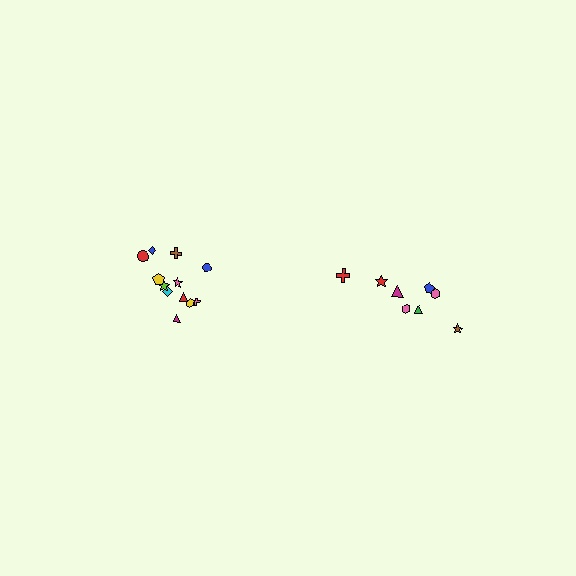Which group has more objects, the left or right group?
The left group.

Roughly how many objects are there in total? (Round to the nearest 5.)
Roughly 20 objects in total.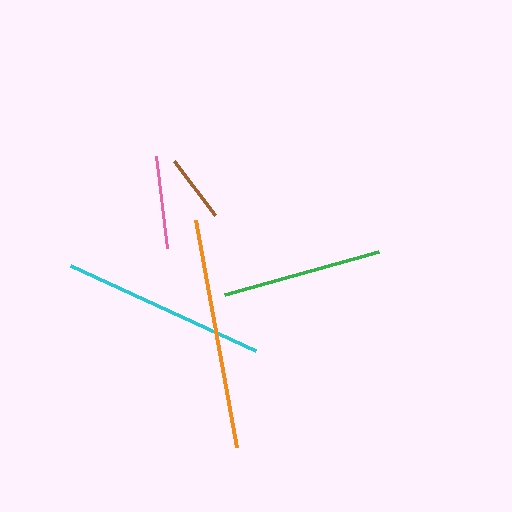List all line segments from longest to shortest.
From longest to shortest: orange, cyan, green, pink, brown.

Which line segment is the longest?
The orange line is the longest at approximately 231 pixels.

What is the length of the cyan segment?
The cyan segment is approximately 204 pixels long.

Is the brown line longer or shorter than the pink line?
The pink line is longer than the brown line.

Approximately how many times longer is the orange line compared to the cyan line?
The orange line is approximately 1.1 times the length of the cyan line.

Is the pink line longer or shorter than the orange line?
The orange line is longer than the pink line.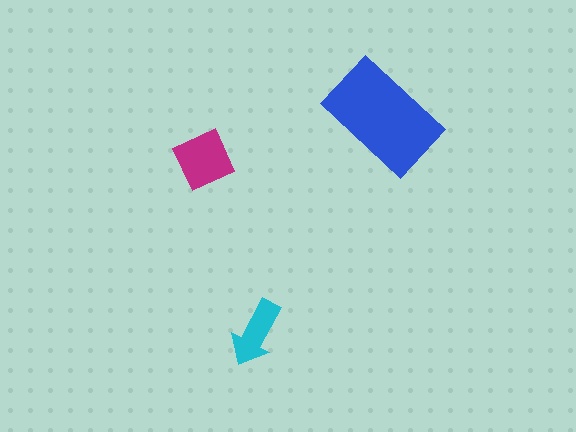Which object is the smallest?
The cyan arrow.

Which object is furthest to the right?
The blue rectangle is rightmost.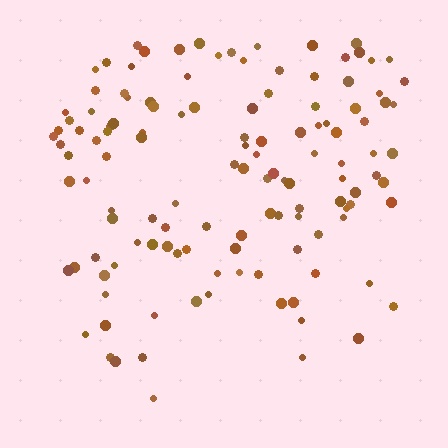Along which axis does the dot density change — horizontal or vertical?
Vertical.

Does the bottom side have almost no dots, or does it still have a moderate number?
Still a moderate number, just noticeably fewer than the top.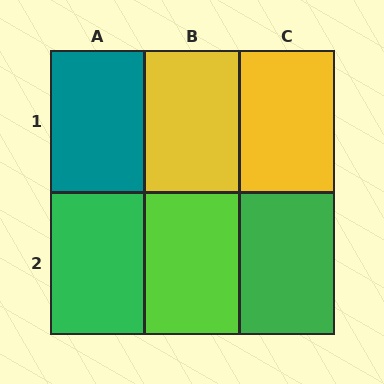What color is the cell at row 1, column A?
Teal.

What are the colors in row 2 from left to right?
Green, lime, green.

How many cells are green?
2 cells are green.